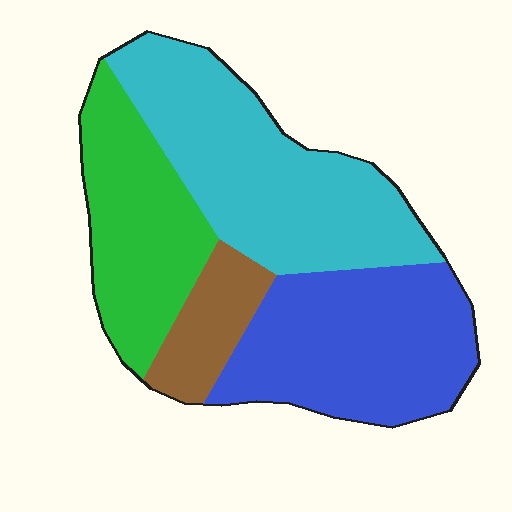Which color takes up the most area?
Cyan, at roughly 35%.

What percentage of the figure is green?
Green takes up about one quarter (1/4) of the figure.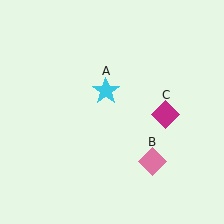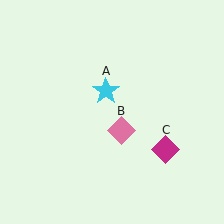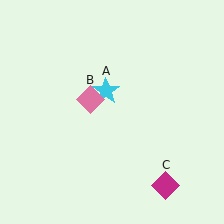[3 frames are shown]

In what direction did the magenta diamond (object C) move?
The magenta diamond (object C) moved down.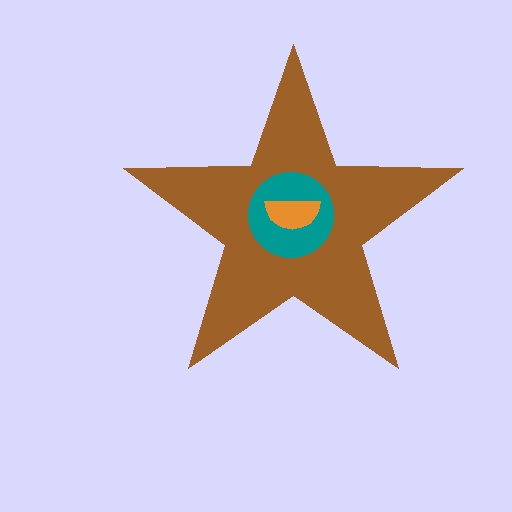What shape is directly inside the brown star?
The teal circle.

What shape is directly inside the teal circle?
The orange semicircle.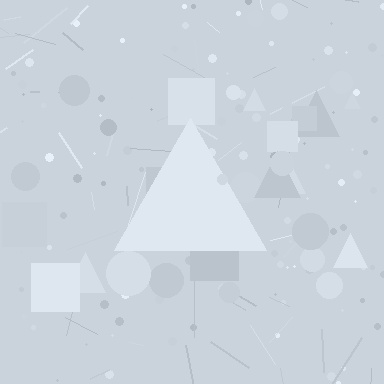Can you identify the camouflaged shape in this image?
The camouflaged shape is a triangle.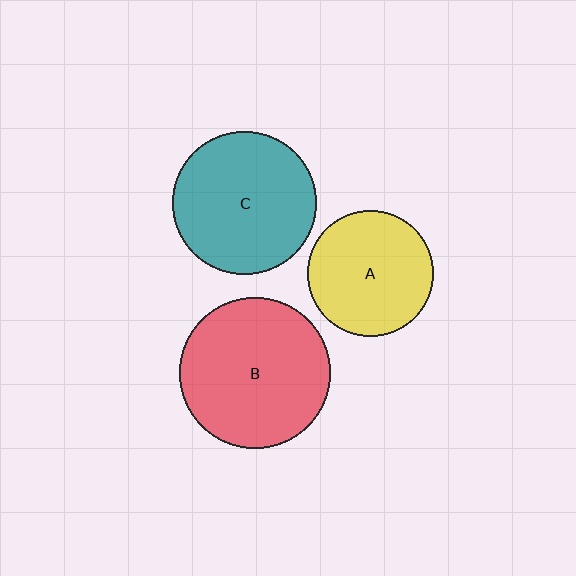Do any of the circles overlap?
No, none of the circles overlap.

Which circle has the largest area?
Circle B (red).